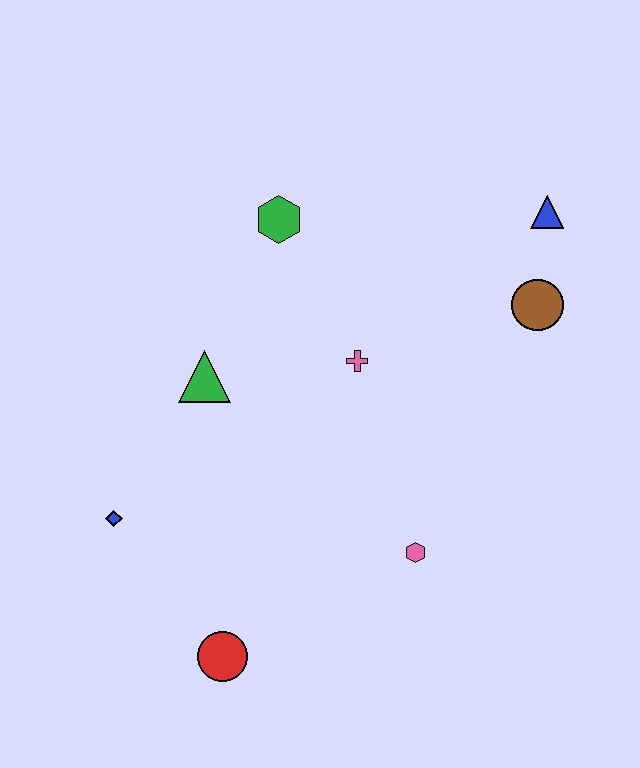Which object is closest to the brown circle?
The blue triangle is closest to the brown circle.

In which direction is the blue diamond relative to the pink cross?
The blue diamond is to the left of the pink cross.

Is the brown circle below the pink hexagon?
No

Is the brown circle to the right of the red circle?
Yes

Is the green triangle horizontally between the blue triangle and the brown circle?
No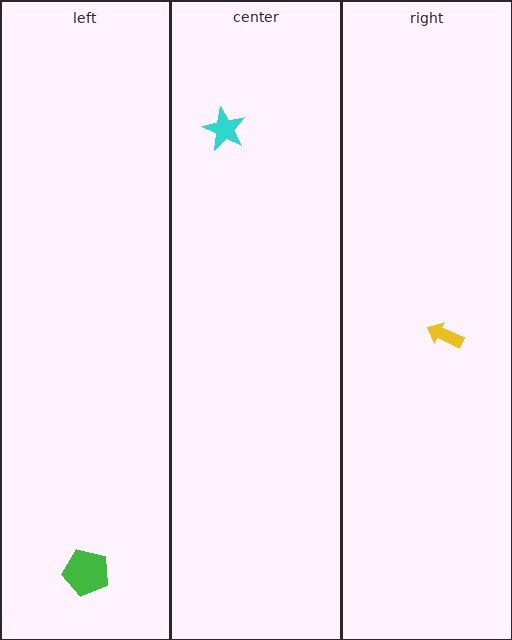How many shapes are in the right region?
1.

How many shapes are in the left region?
1.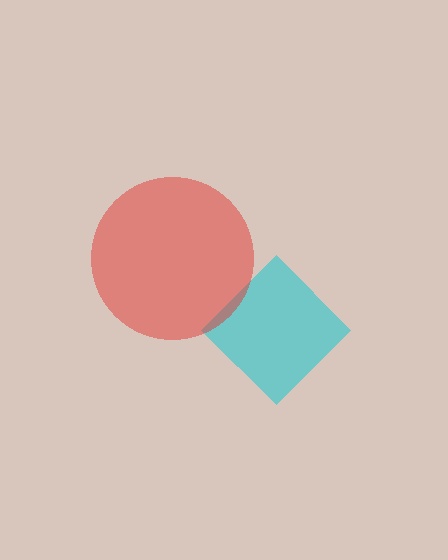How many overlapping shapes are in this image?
There are 2 overlapping shapes in the image.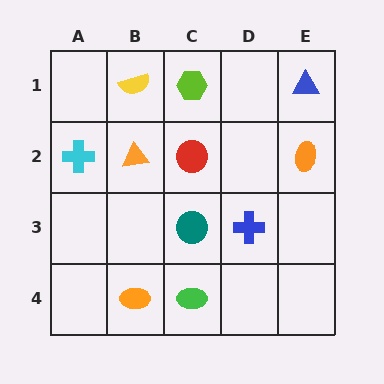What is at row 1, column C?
A lime hexagon.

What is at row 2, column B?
An orange triangle.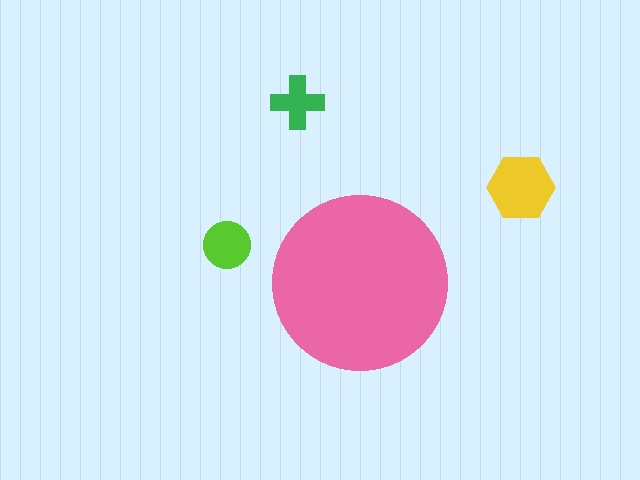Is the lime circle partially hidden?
No, the lime circle is fully visible.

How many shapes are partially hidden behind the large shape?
0 shapes are partially hidden.